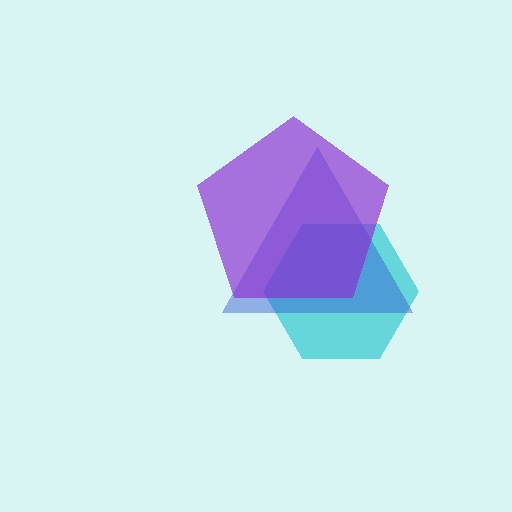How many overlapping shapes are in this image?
There are 3 overlapping shapes in the image.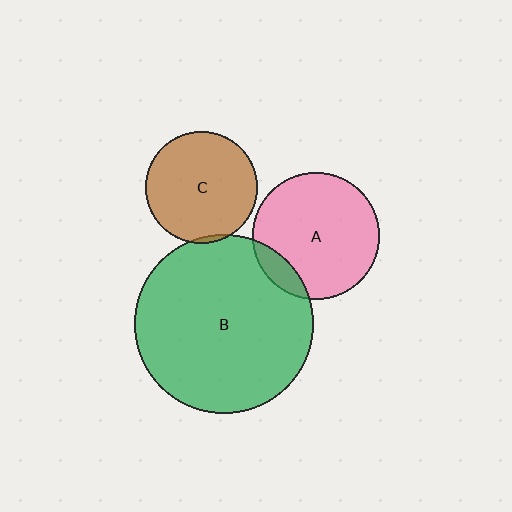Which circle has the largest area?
Circle B (green).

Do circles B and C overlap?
Yes.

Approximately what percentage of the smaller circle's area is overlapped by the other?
Approximately 5%.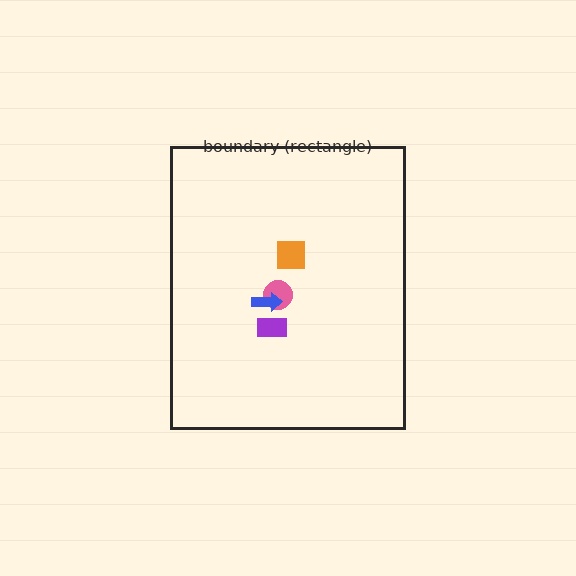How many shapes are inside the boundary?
4 inside, 0 outside.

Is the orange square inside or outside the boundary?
Inside.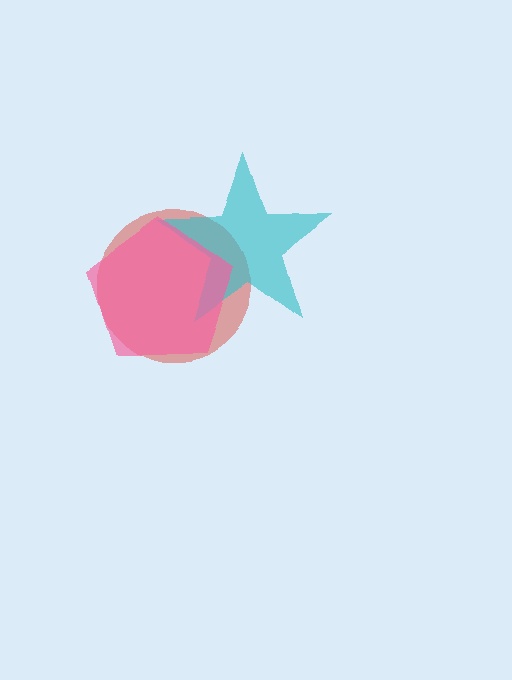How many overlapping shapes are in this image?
There are 3 overlapping shapes in the image.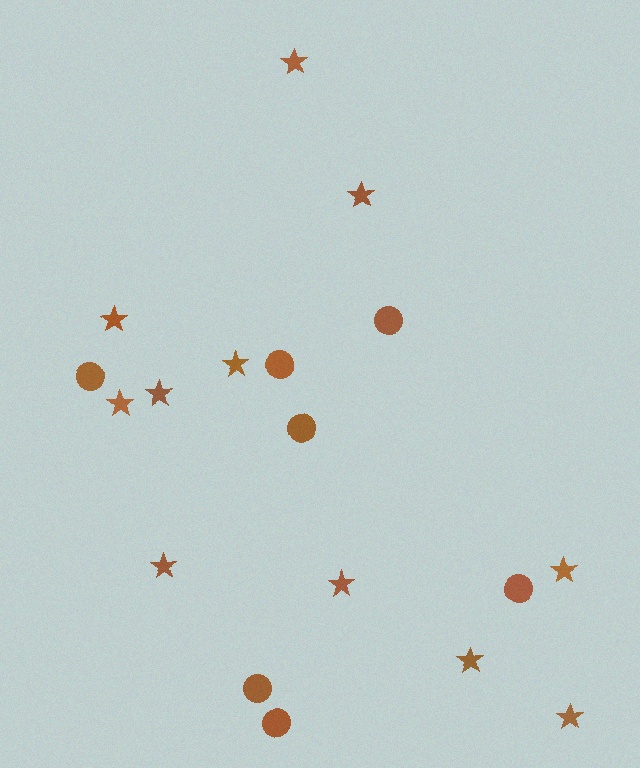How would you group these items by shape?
There are 2 groups: one group of stars (11) and one group of circles (7).